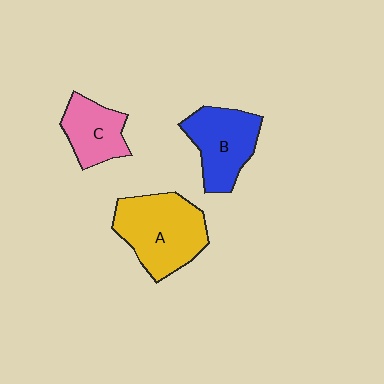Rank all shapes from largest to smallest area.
From largest to smallest: A (yellow), B (blue), C (pink).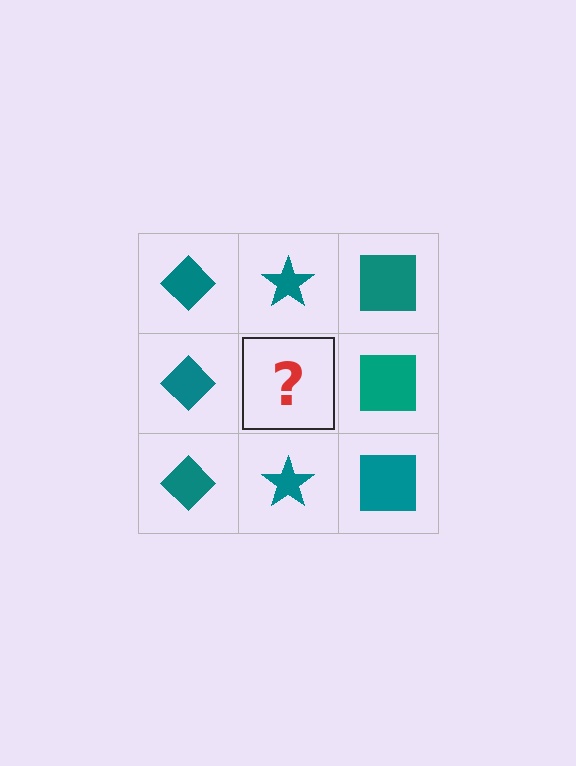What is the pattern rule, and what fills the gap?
The rule is that each column has a consistent shape. The gap should be filled with a teal star.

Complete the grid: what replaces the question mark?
The question mark should be replaced with a teal star.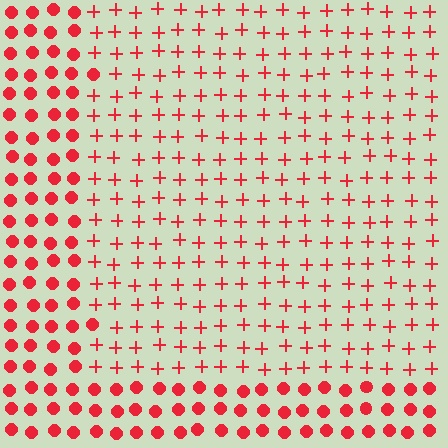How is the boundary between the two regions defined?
The boundary is defined by a change in element shape: plus signs inside vs. circles outside. All elements share the same color and spacing.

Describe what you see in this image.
The image is filled with small red elements arranged in a uniform grid. A rectangle-shaped region contains plus signs, while the surrounding area contains circles. The boundary is defined purely by the change in element shape.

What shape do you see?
I see a rectangle.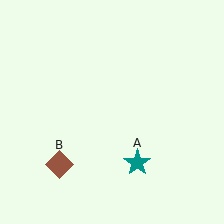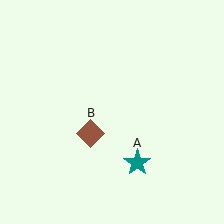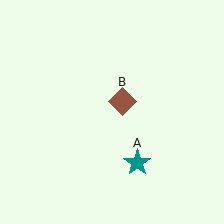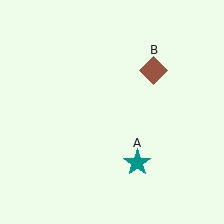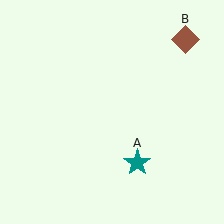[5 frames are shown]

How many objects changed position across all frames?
1 object changed position: brown diamond (object B).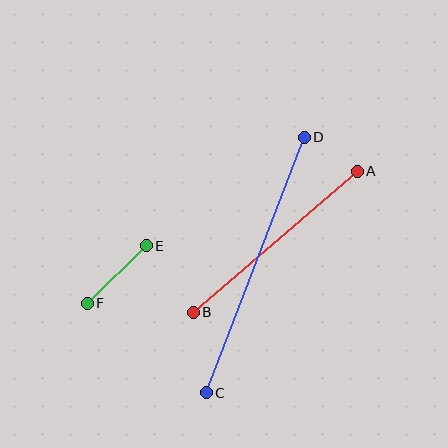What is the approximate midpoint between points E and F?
The midpoint is at approximately (117, 275) pixels.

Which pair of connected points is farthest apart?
Points C and D are farthest apart.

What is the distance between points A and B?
The distance is approximately 216 pixels.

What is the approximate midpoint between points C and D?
The midpoint is at approximately (255, 265) pixels.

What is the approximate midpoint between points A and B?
The midpoint is at approximately (275, 242) pixels.